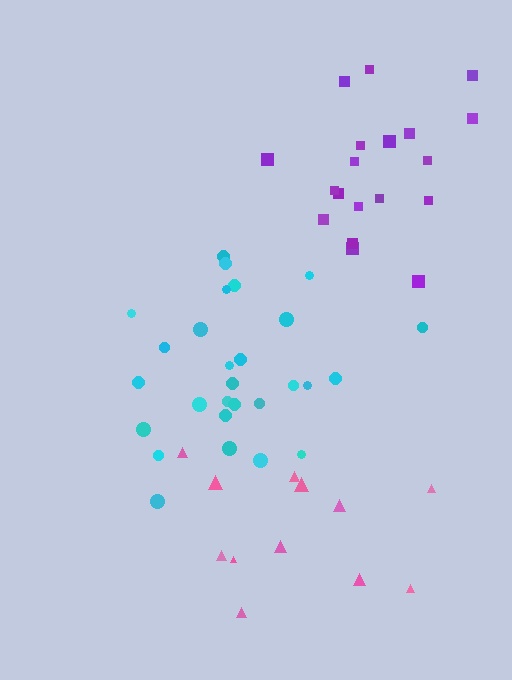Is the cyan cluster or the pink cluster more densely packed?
Cyan.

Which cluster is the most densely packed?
Cyan.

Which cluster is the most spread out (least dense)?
Pink.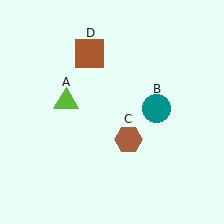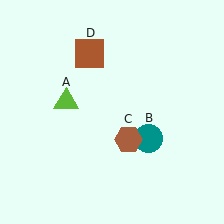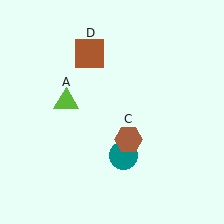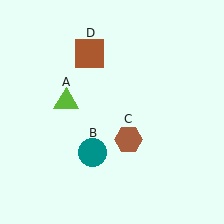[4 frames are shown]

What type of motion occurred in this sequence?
The teal circle (object B) rotated clockwise around the center of the scene.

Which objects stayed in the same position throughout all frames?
Lime triangle (object A) and brown hexagon (object C) and brown square (object D) remained stationary.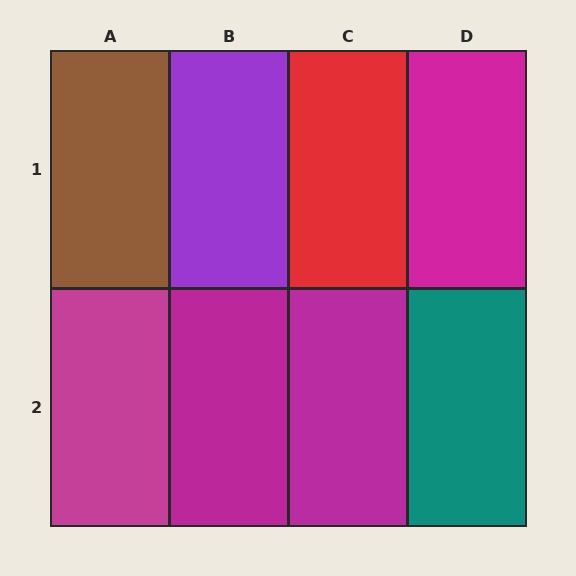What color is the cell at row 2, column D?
Teal.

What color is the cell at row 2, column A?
Magenta.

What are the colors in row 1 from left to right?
Brown, purple, red, magenta.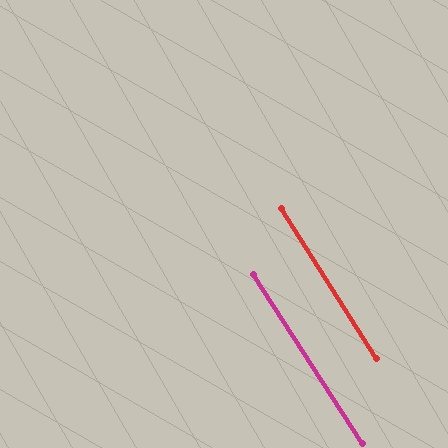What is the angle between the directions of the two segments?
Approximately 1 degree.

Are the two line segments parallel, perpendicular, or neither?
Parallel — their directions differ by only 0.5°.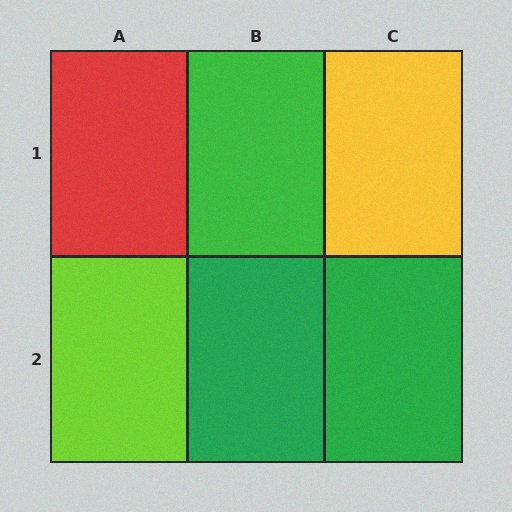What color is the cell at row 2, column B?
Green.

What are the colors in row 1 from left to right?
Red, green, yellow.